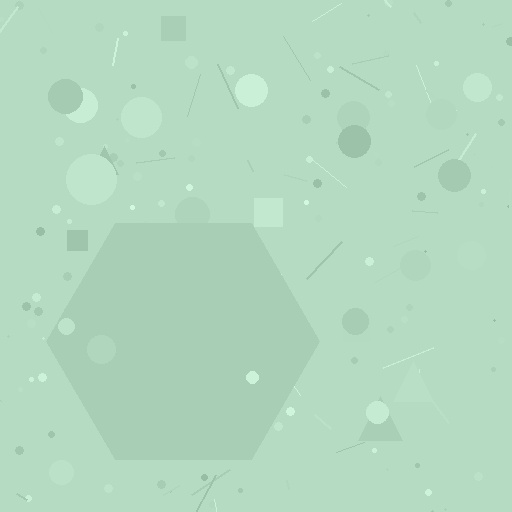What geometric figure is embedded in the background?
A hexagon is embedded in the background.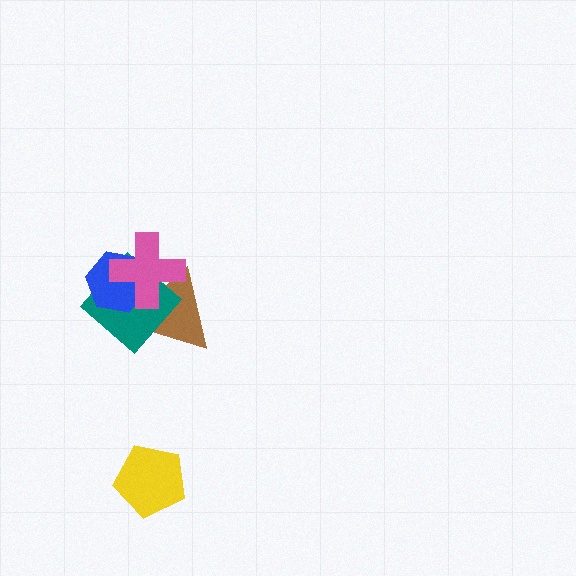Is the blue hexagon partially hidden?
Yes, it is partially covered by another shape.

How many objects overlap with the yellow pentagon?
0 objects overlap with the yellow pentagon.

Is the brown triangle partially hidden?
Yes, it is partially covered by another shape.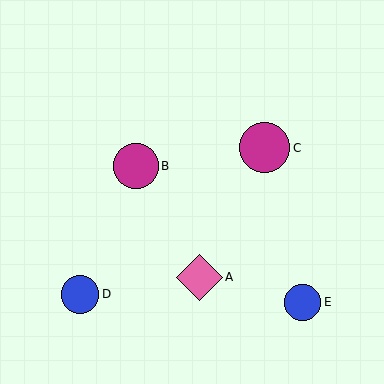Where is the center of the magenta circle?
The center of the magenta circle is at (136, 166).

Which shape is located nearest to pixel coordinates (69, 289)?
The blue circle (labeled D) at (80, 294) is nearest to that location.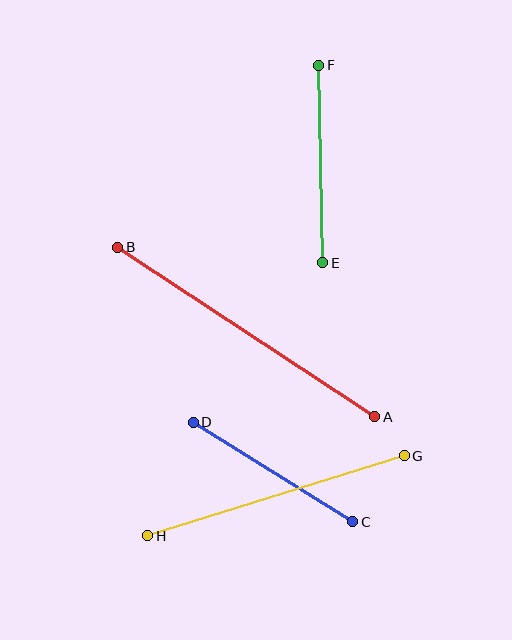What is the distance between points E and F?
The distance is approximately 197 pixels.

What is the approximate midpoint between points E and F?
The midpoint is at approximately (321, 164) pixels.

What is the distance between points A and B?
The distance is approximately 308 pixels.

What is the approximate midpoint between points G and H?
The midpoint is at approximately (276, 496) pixels.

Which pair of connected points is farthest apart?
Points A and B are farthest apart.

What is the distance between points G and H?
The distance is approximately 268 pixels.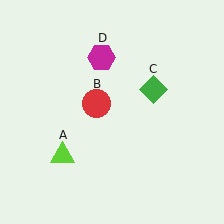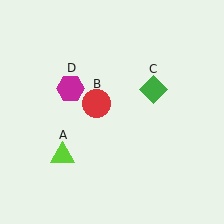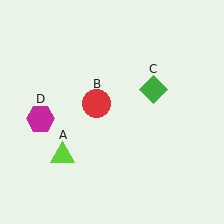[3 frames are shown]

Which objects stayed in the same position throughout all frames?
Lime triangle (object A) and red circle (object B) and green diamond (object C) remained stationary.